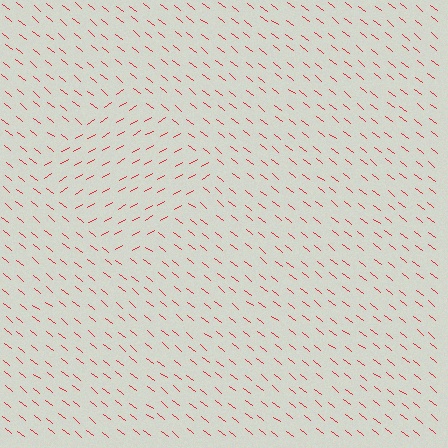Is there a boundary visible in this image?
Yes, there is a texture boundary formed by a change in line orientation.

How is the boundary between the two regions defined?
The boundary is defined purely by a change in line orientation (approximately 69 degrees difference). All lines are the same color and thickness.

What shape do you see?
I see a diamond.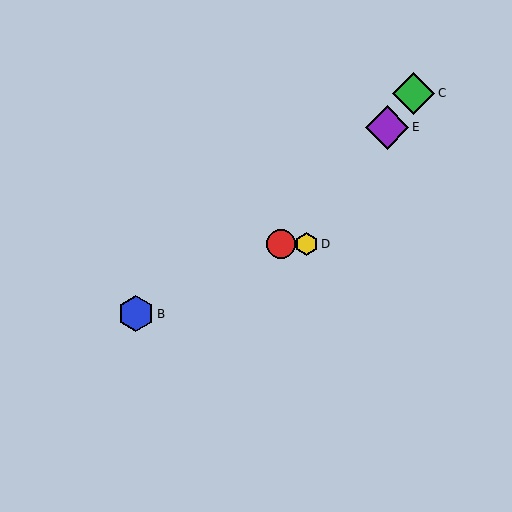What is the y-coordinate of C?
Object C is at y≈93.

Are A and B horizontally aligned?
No, A is at y≈244 and B is at y≈314.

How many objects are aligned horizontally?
2 objects (A, D) are aligned horizontally.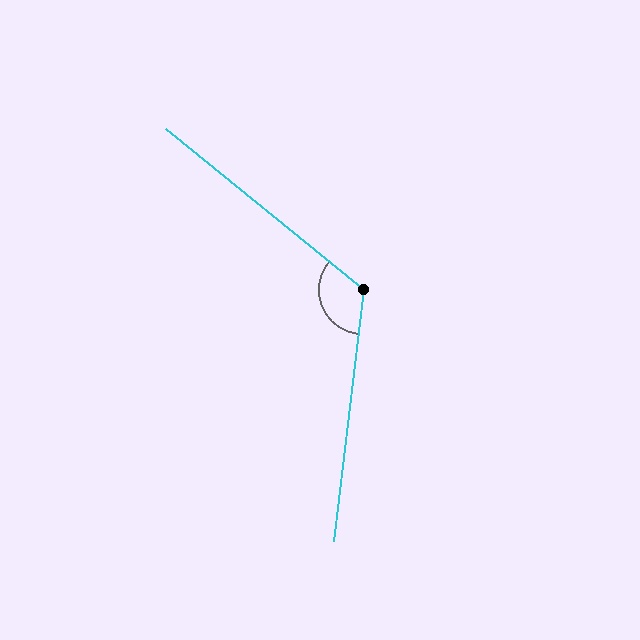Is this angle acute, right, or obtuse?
It is obtuse.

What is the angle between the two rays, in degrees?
Approximately 122 degrees.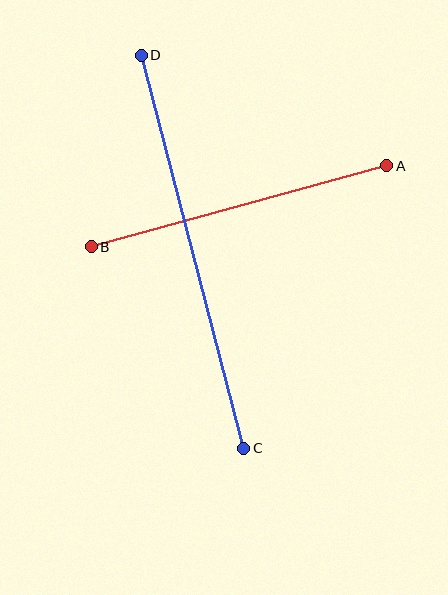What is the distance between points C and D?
The distance is approximately 406 pixels.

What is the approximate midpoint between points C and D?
The midpoint is at approximately (192, 252) pixels.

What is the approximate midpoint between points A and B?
The midpoint is at approximately (239, 206) pixels.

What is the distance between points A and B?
The distance is approximately 306 pixels.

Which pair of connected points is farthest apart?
Points C and D are farthest apart.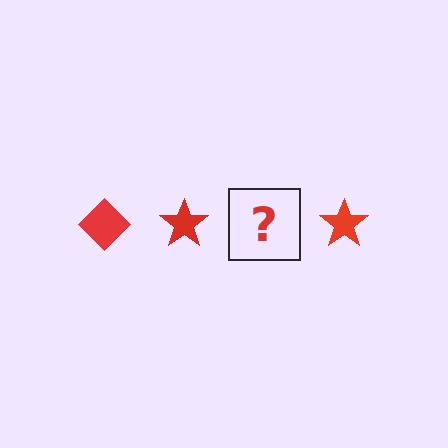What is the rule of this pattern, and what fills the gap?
The rule is that the pattern cycles through diamond, star shapes in red. The gap should be filled with a red diamond.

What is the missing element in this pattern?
The missing element is a red diamond.